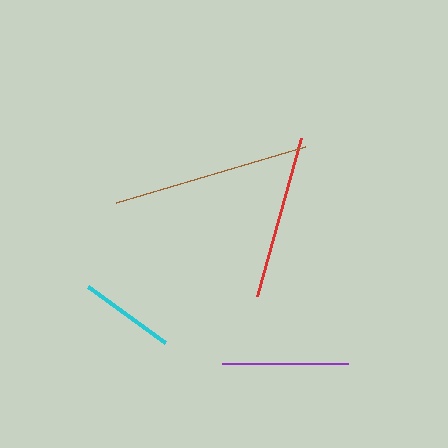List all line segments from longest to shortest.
From longest to shortest: brown, red, purple, cyan.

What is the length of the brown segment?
The brown segment is approximately 197 pixels long.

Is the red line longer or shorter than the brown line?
The brown line is longer than the red line.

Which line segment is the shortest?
The cyan line is the shortest at approximately 96 pixels.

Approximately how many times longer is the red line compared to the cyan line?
The red line is approximately 1.7 times the length of the cyan line.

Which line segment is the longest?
The brown line is the longest at approximately 197 pixels.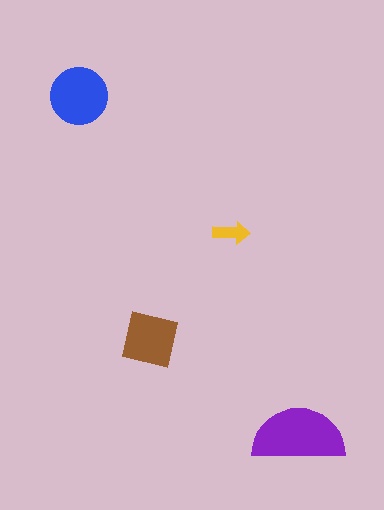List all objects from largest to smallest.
The purple semicircle, the blue circle, the brown square, the yellow arrow.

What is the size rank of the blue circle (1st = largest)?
2nd.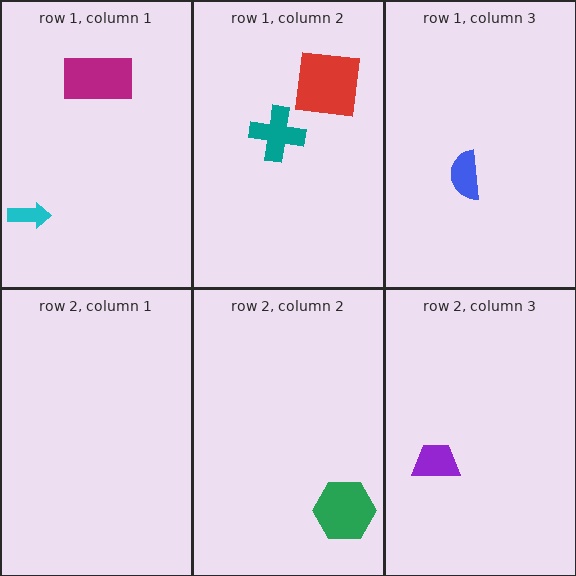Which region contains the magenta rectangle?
The row 1, column 1 region.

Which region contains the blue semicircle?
The row 1, column 3 region.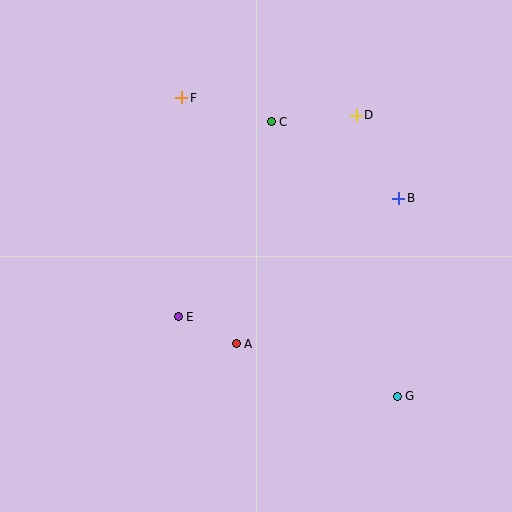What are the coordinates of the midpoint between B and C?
The midpoint between B and C is at (335, 160).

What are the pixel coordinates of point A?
Point A is at (236, 344).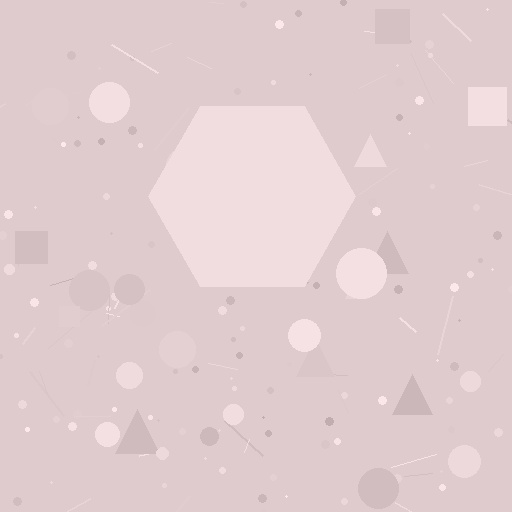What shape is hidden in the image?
A hexagon is hidden in the image.